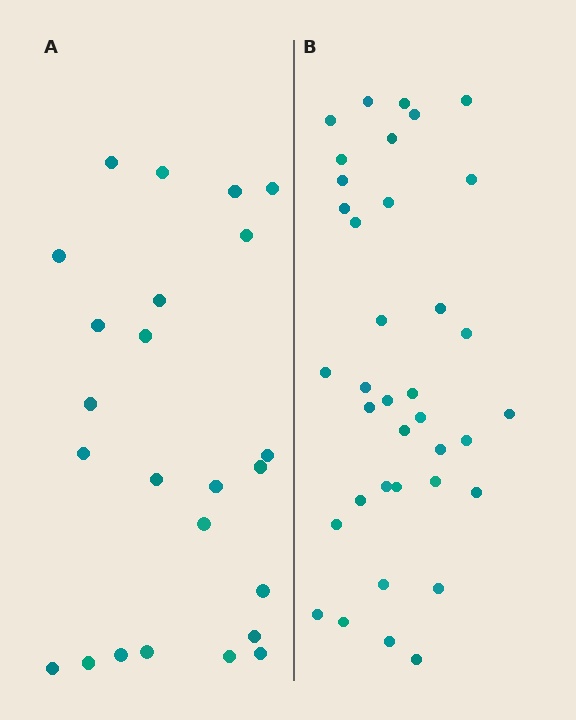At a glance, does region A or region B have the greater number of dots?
Region B (the right region) has more dots.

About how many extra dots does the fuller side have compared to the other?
Region B has approximately 15 more dots than region A.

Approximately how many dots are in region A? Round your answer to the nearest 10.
About 20 dots. (The exact count is 24, which rounds to 20.)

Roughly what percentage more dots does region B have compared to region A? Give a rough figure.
About 55% more.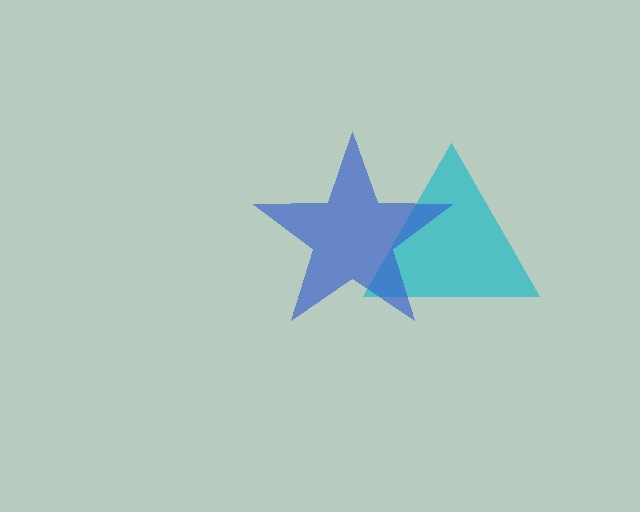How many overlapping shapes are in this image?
There are 2 overlapping shapes in the image.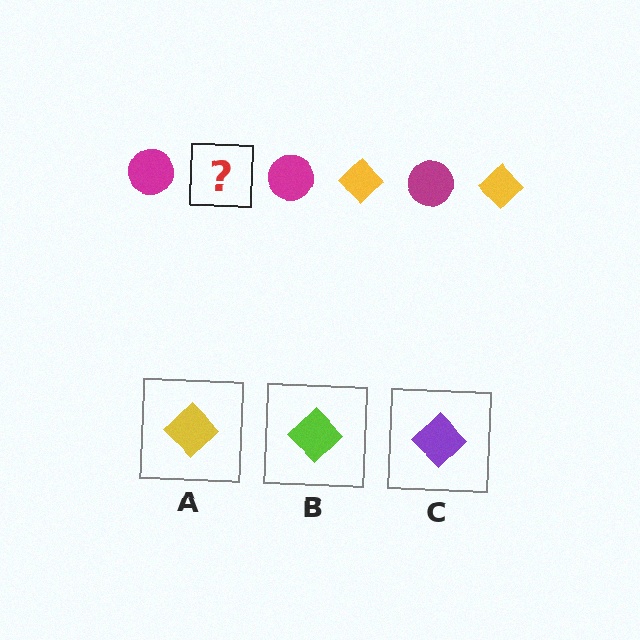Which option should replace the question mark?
Option A.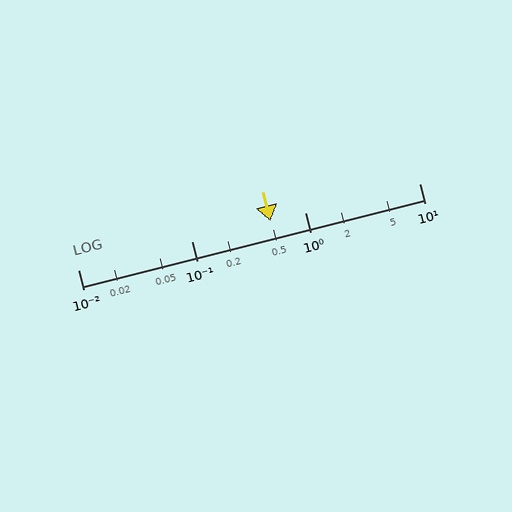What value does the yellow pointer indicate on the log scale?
The pointer indicates approximately 0.49.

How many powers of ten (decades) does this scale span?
The scale spans 3 decades, from 0.01 to 10.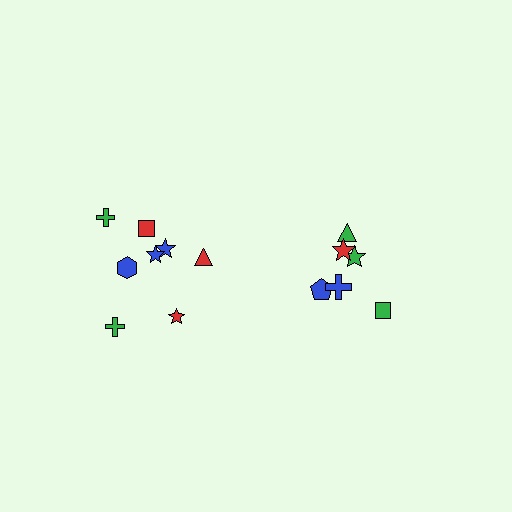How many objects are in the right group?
There are 6 objects.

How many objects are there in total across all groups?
There are 14 objects.